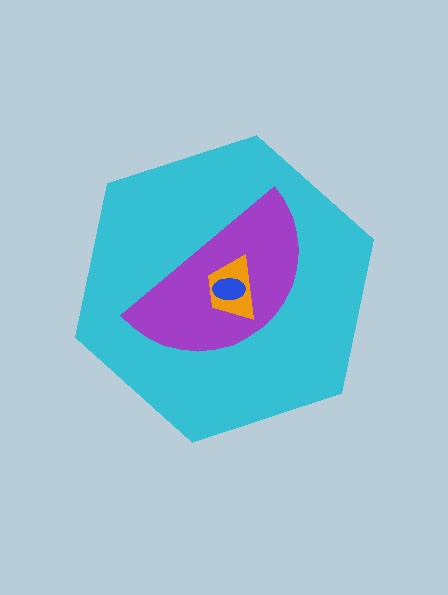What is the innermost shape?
The blue ellipse.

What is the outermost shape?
The cyan hexagon.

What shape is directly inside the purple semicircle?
The orange trapezoid.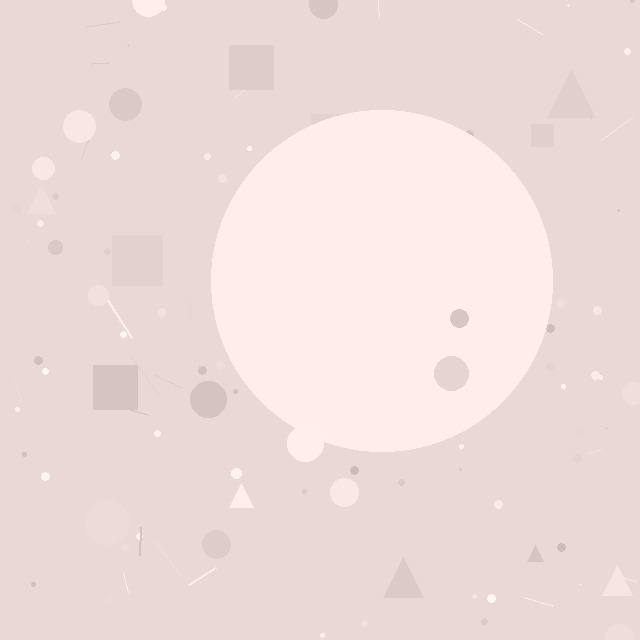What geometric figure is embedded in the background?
A circle is embedded in the background.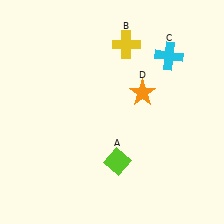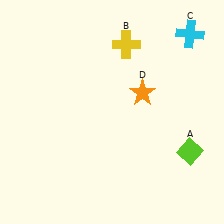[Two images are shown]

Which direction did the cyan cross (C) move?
The cyan cross (C) moved up.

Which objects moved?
The objects that moved are: the lime diamond (A), the cyan cross (C).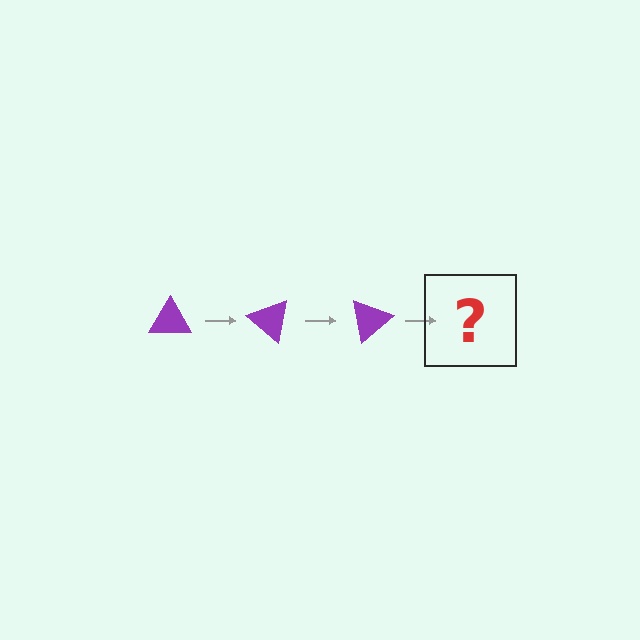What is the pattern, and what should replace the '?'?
The pattern is that the triangle rotates 40 degrees each step. The '?' should be a purple triangle rotated 120 degrees.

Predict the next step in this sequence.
The next step is a purple triangle rotated 120 degrees.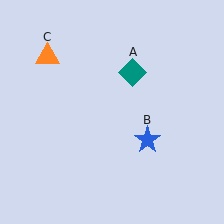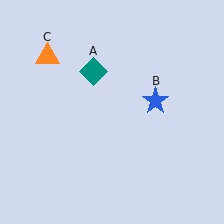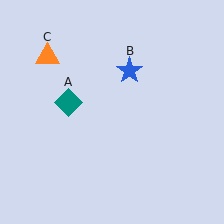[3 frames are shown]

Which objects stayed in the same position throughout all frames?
Orange triangle (object C) remained stationary.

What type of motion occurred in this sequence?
The teal diamond (object A), blue star (object B) rotated counterclockwise around the center of the scene.